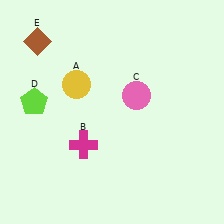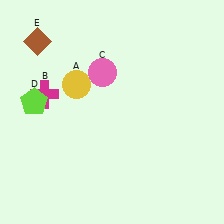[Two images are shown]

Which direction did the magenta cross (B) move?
The magenta cross (B) moved up.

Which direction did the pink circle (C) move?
The pink circle (C) moved left.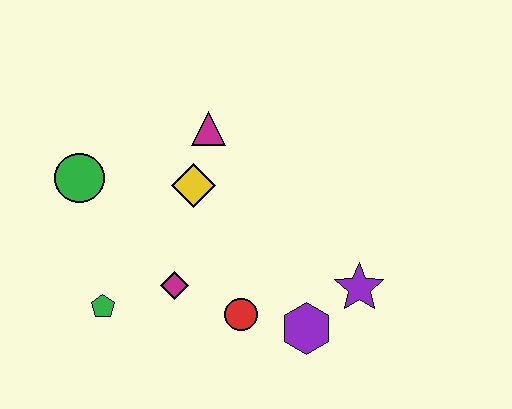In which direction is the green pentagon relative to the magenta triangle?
The green pentagon is below the magenta triangle.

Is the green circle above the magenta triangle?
No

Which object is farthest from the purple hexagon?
The green circle is farthest from the purple hexagon.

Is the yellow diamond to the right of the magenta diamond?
Yes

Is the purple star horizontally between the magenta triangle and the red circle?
No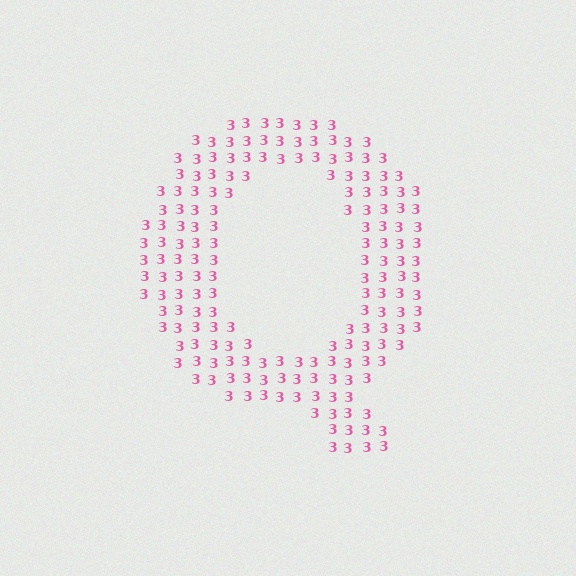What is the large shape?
The large shape is the letter Q.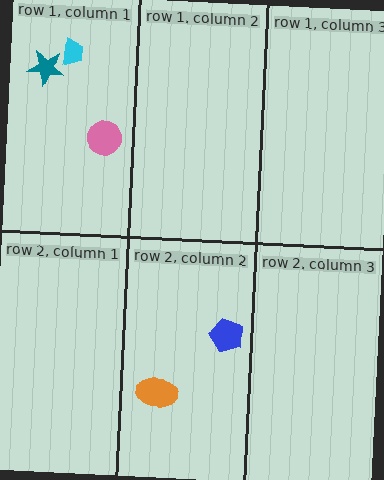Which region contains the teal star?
The row 1, column 1 region.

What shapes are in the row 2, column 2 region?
The orange ellipse, the blue pentagon.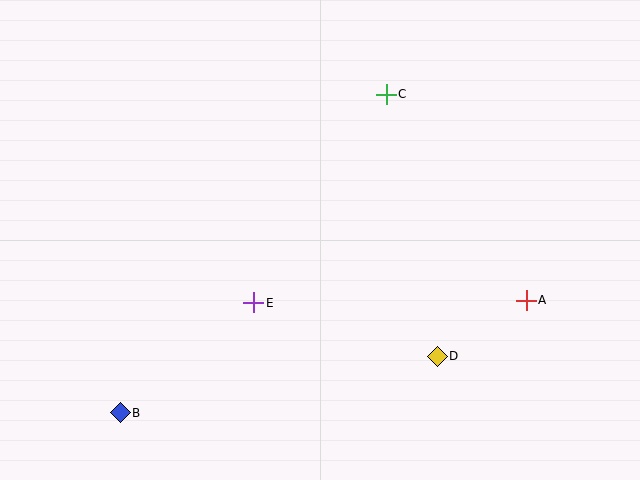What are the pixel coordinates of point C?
Point C is at (386, 94).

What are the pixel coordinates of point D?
Point D is at (437, 356).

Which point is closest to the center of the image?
Point E at (254, 303) is closest to the center.